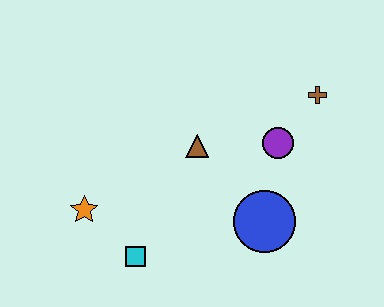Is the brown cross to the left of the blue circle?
No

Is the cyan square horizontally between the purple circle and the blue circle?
No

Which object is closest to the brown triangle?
The purple circle is closest to the brown triangle.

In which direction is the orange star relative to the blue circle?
The orange star is to the left of the blue circle.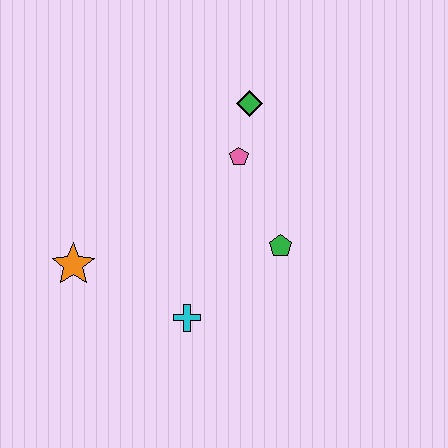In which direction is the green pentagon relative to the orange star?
The green pentagon is to the right of the orange star.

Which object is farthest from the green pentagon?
The orange star is farthest from the green pentagon.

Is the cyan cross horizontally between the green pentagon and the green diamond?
No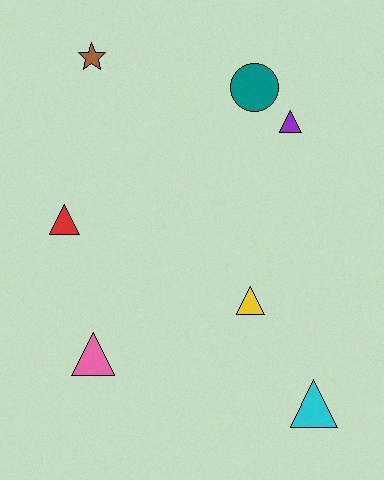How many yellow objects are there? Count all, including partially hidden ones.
There is 1 yellow object.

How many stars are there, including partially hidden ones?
There is 1 star.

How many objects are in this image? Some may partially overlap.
There are 7 objects.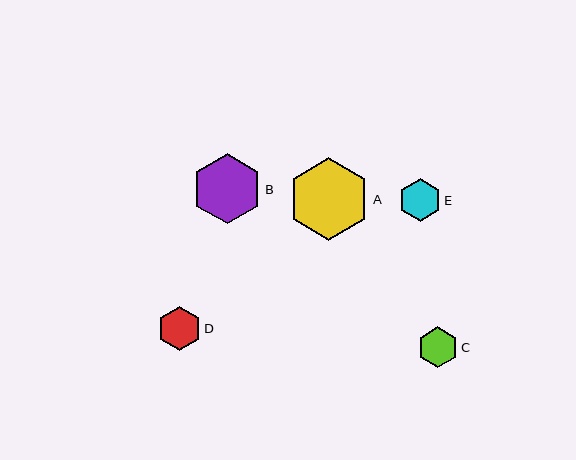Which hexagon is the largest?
Hexagon A is the largest with a size of approximately 82 pixels.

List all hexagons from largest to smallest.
From largest to smallest: A, B, D, E, C.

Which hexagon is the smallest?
Hexagon C is the smallest with a size of approximately 40 pixels.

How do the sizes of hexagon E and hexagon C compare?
Hexagon E and hexagon C are approximately the same size.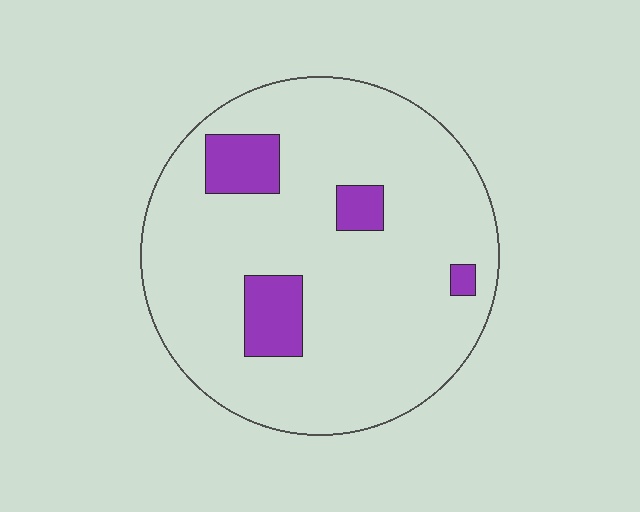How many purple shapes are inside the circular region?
4.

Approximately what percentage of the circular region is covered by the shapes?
Approximately 10%.